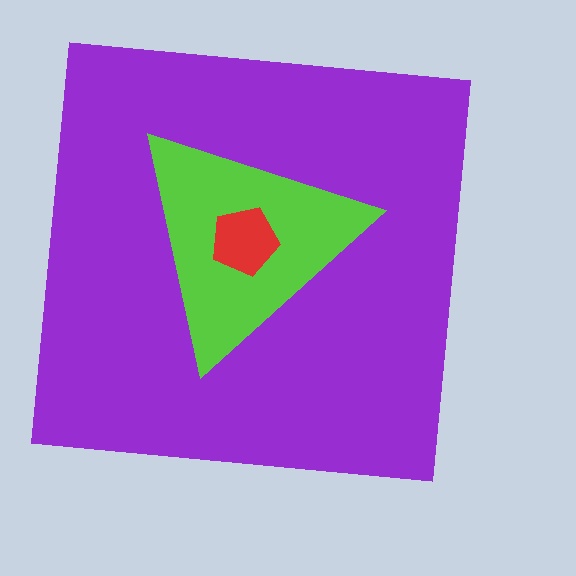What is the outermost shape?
The purple square.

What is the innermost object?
The red pentagon.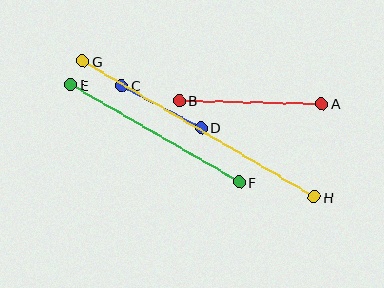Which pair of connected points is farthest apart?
Points G and H are farthest apart.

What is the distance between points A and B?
The distance is approximately 143 pixels.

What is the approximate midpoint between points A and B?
The midpoint is at approximately (251, 102) pixels.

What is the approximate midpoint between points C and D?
The midpoint is at approximately (161, 107) pixels.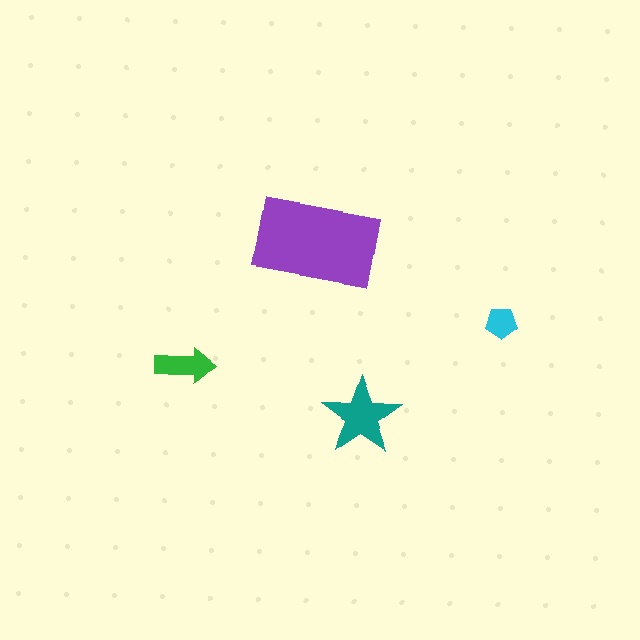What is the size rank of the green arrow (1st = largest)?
3rd.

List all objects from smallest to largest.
The cyan pentagon, the green arrow, the teal star, the purple rectangle.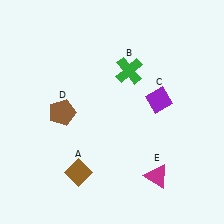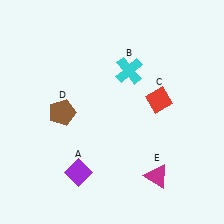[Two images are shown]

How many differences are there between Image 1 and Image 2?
There are 3 differences between the two images.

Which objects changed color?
A changed from brown to purple. B changed from green to cyan. C changed from purple to red.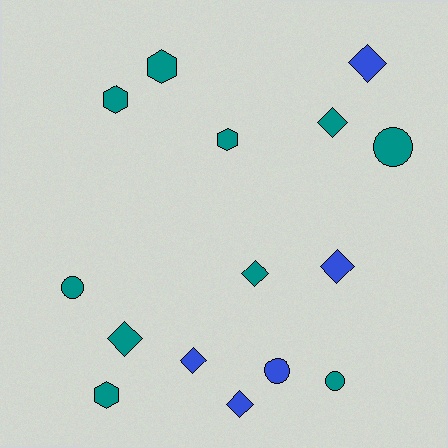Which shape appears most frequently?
Diamond, with 7 objects.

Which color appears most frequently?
Teal, with 10 objects.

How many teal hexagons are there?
There are 4 teal hexagons.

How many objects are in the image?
There are 15 objects.